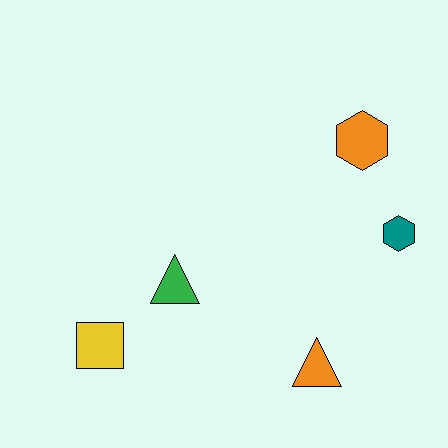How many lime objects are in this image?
There are no lime objects.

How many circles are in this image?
There are no circles.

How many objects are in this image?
There are 5 objects.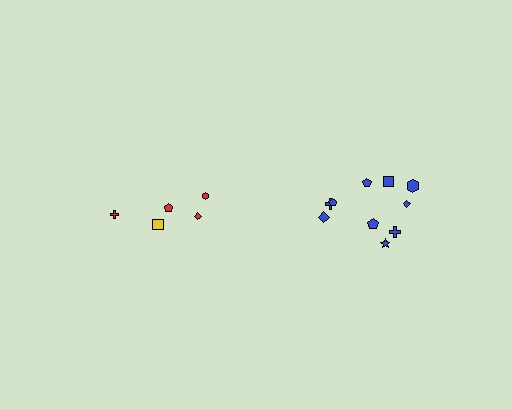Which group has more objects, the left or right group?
The right group.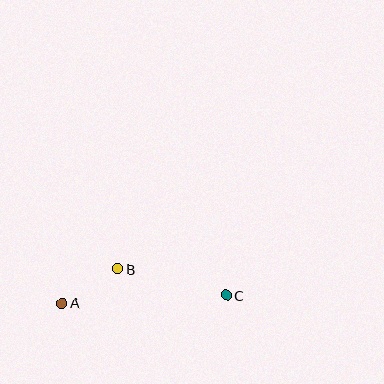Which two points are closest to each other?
Points A and B are closest to each other.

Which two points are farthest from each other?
Points A and C are farthest from each other.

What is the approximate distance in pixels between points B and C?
The distance between B and C is approximately 112 pixels.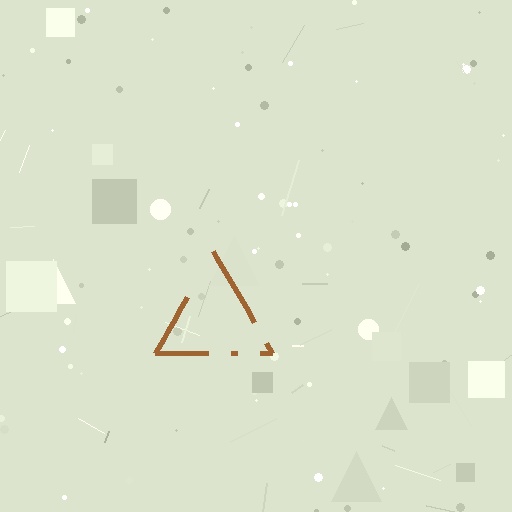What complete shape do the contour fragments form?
The contour fragments form a triangle.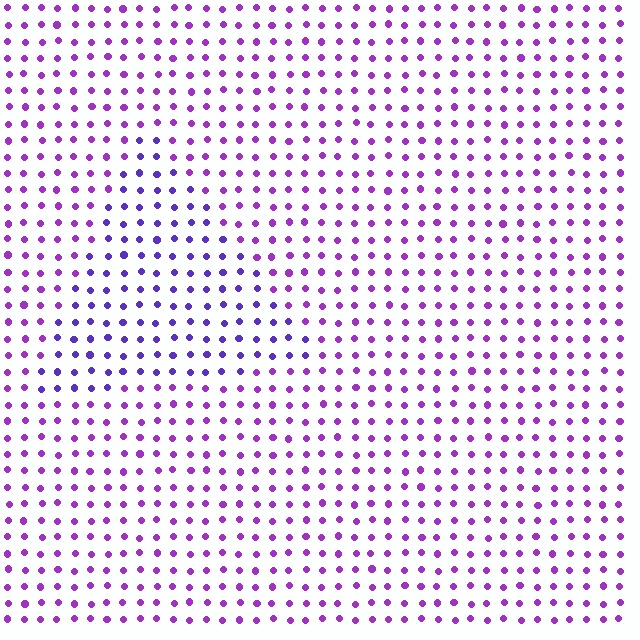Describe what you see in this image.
The image is filled with small purple elements in a uniform arrangement. A triangle-shaped region is visible where the elements are tinted to a slightly different hue, forming a subtle color boundary.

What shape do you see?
I see a triangle.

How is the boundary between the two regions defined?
The boundary is defined purely by a slight shift in hue (about 29 degrees). Spacing, size, and orientation are identical on both sides.